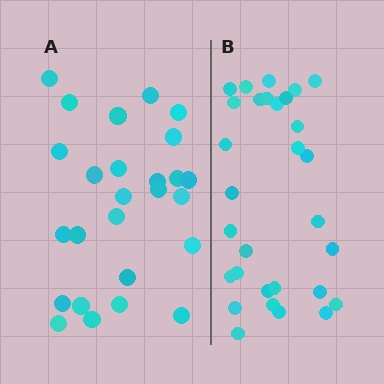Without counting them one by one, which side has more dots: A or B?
Region B (the right region) has more dots.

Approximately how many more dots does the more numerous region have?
Region B has about 4 more dots than region A.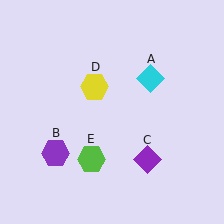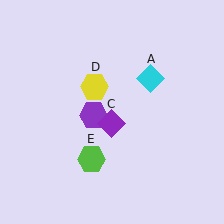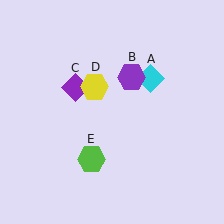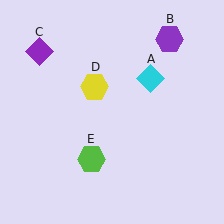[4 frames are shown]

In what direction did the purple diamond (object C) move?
The purple diamond (object C) moved up and to the left.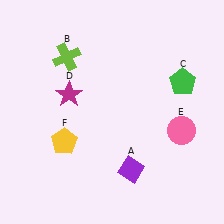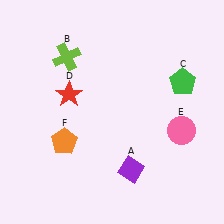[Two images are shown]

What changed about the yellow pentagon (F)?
In Image 1, F is yellow. In Image 2, it changed to orange.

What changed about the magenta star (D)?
In Image 1, D is magenta. In Image 2, it changed to red.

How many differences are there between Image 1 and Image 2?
There are 2 differences between the two images.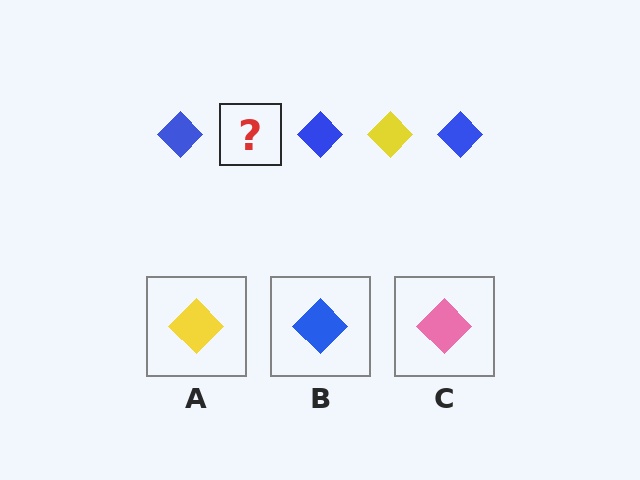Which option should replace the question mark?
Option A.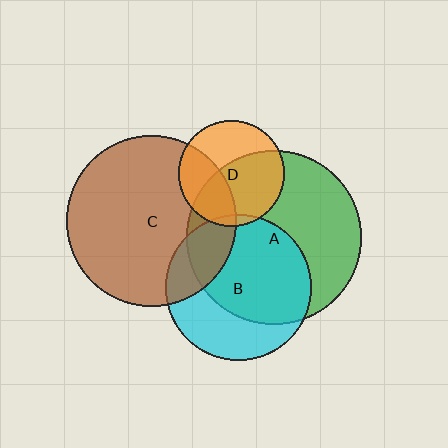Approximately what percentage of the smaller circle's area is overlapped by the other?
Approximately 55%.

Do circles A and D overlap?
Yes.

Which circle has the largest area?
Circle A (green).